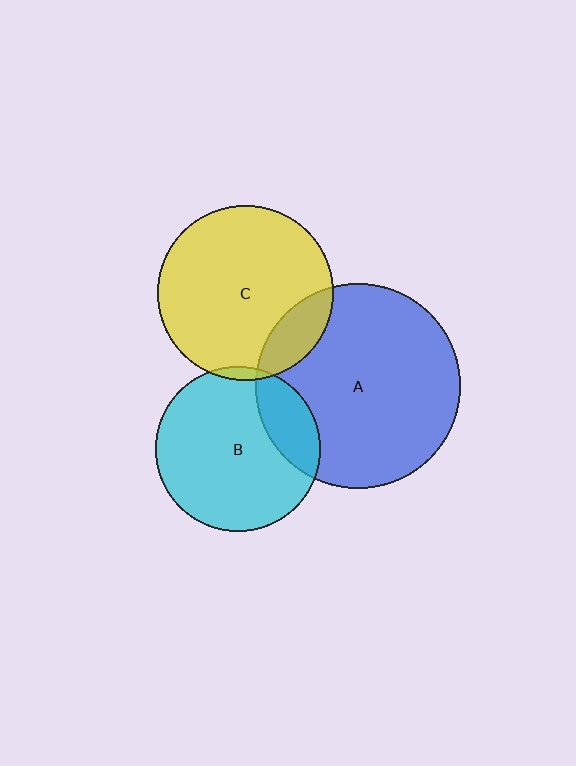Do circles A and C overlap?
Yes.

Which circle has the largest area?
Circle A (blue).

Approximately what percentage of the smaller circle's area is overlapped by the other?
Approximately 15%.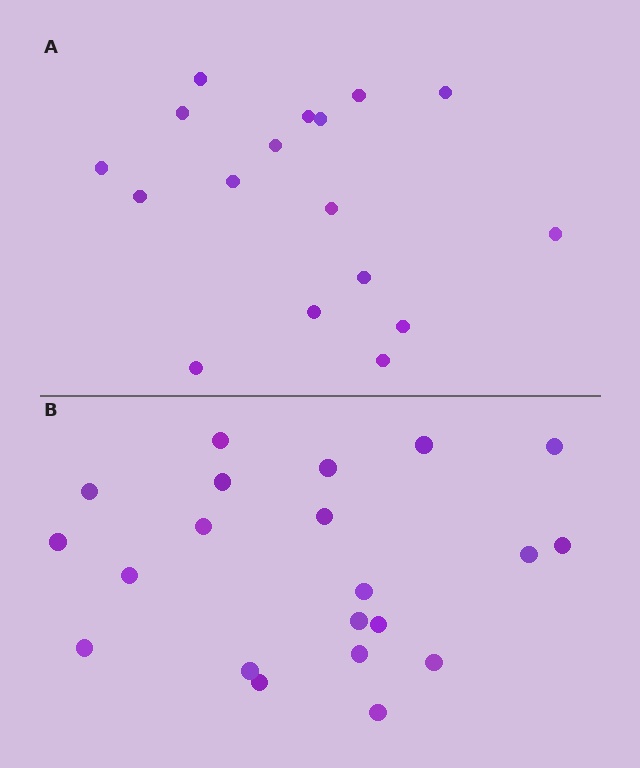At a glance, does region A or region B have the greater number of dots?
Region B (the bottom region) has more dots.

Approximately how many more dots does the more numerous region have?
Region B has about 4 more dots than region A.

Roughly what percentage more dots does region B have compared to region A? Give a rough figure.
About 25% more.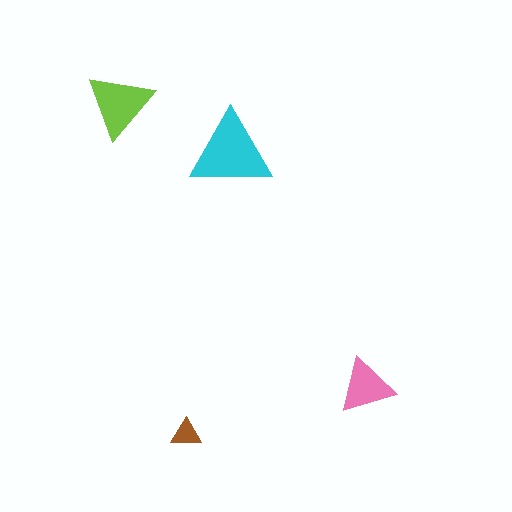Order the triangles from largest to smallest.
the cyan one, the lime one, the pink one, the brown one.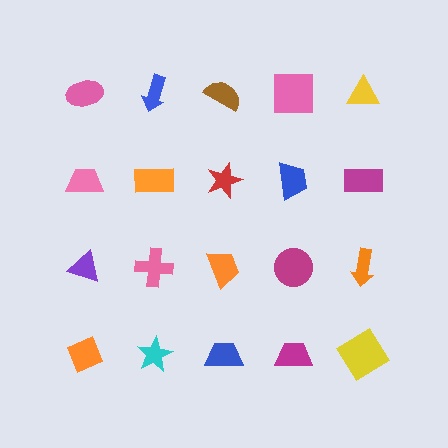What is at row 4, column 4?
A magenta trapezoid.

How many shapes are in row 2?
5 shapes.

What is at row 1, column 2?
A blue arrow.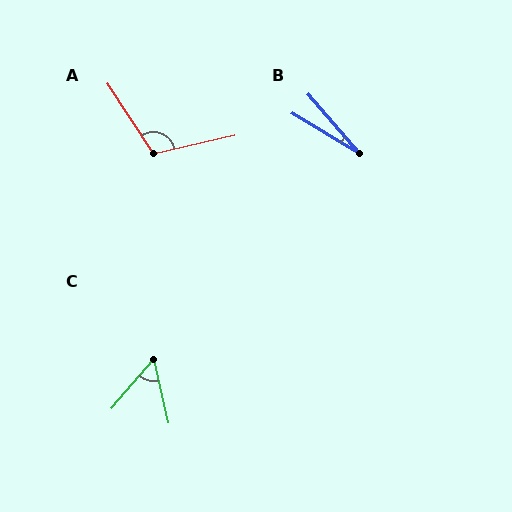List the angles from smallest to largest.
B (18°), C (54°), A (110°).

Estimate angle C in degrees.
Approximately 54 degrees.